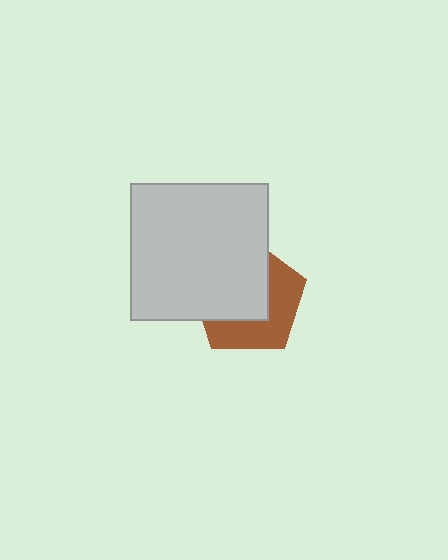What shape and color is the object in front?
The object in front is a light gray square.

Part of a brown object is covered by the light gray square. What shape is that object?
It is a pentagon.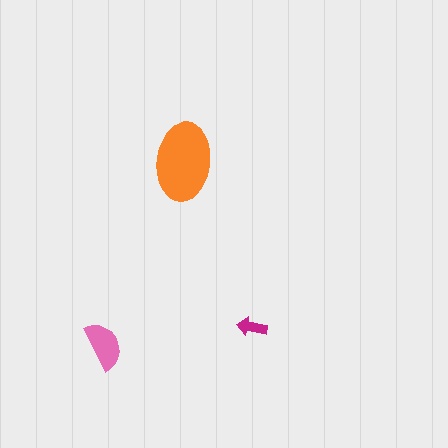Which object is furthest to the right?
The magenta arrow is rightmost.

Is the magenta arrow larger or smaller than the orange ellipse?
Smaller.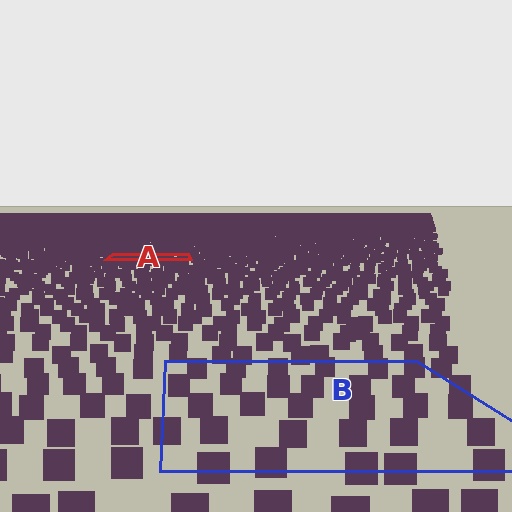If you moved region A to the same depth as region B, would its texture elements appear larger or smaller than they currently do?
They would appear larger. At a closer depth, the same texture elements are projected at a bigger on-screen size.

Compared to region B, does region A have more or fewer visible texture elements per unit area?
Region A has more texture elements per unit area — they are packed more densely because it is farther away.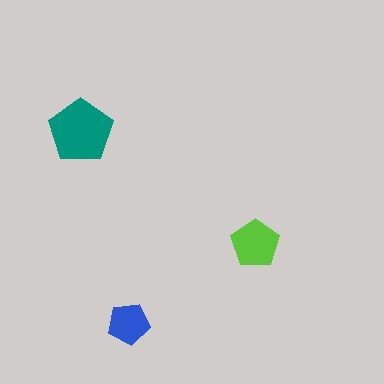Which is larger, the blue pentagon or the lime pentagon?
The lime one.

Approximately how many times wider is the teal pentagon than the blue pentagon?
About 1.5 times wider.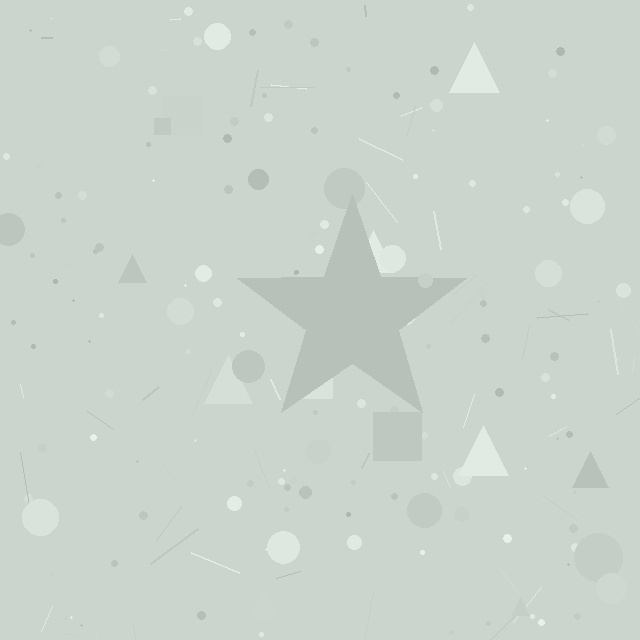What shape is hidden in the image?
A star is hidden in the image.